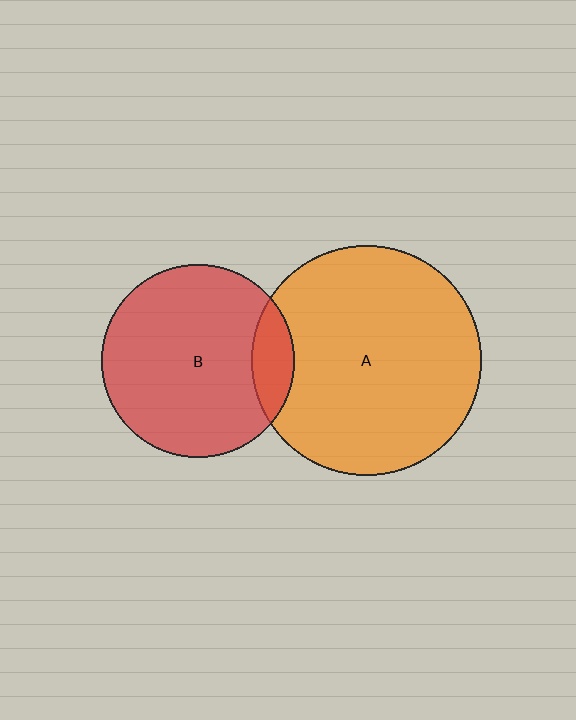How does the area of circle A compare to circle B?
Approximately 1.4 times.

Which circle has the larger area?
Circle A (orange).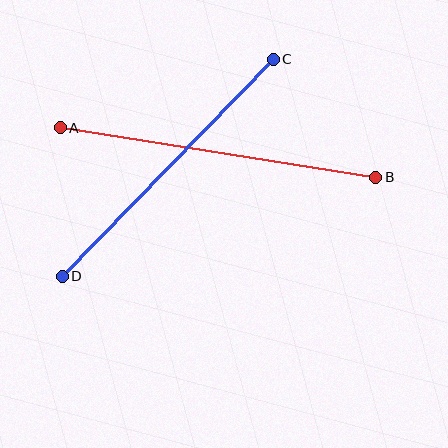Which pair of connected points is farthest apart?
Points A and B are farthest apart.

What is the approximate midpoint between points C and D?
The midpoint is at approximately (168, 168) pixels.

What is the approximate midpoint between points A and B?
The midpoint is at approximately (218, 153) pixels.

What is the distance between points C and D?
The distance is approximately 303 pixels.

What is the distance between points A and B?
The distance is approximately 319 pixels.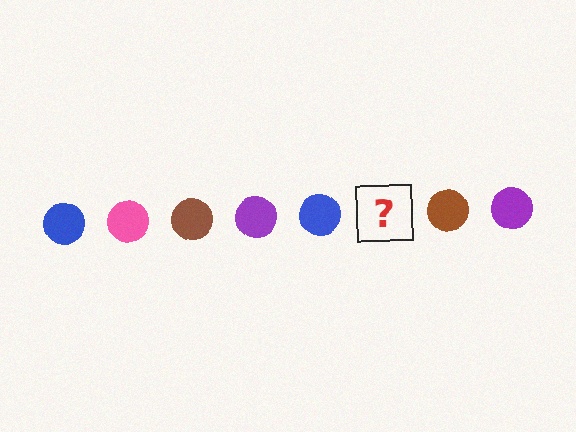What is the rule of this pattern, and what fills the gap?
The rule is that the pattern cycles through blue, pink, brown, purple circles. The gap should be filled with a pink circle.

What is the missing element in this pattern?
The missing element is a pink circle.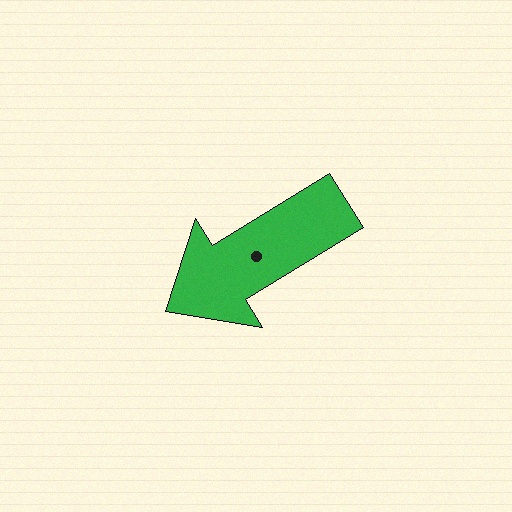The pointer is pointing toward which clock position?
Roughly 8 o'clock.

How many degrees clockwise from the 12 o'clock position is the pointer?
Approximately 238 degrees.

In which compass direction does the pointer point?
Southwest.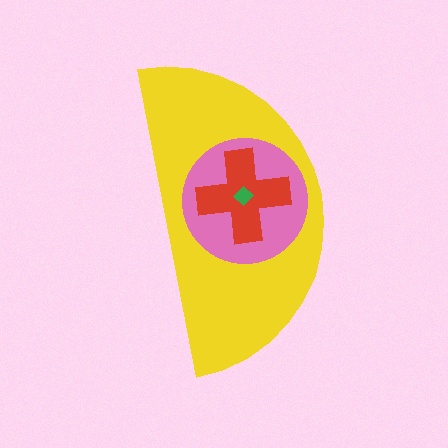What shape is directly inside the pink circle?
The red cross.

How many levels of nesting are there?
4.